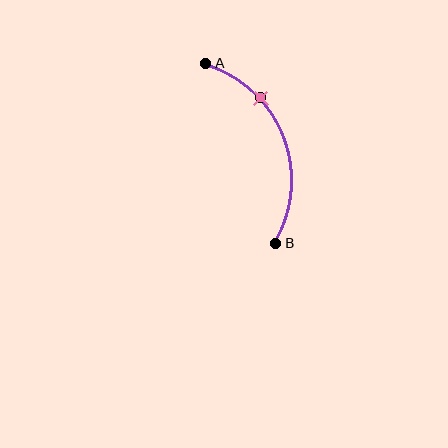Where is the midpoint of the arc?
The arc midpoint is the point on the curve farthest from the straight line joining A and B. It sits to the right of that line.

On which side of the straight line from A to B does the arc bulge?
The arc bulges to the right of the straight line connecting A and B.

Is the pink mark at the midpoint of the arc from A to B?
No. The pink mark lies on the arc but is closer to endpoint A. The arc midpoint would be at the point on the curve equidistant along the arc from both A and B.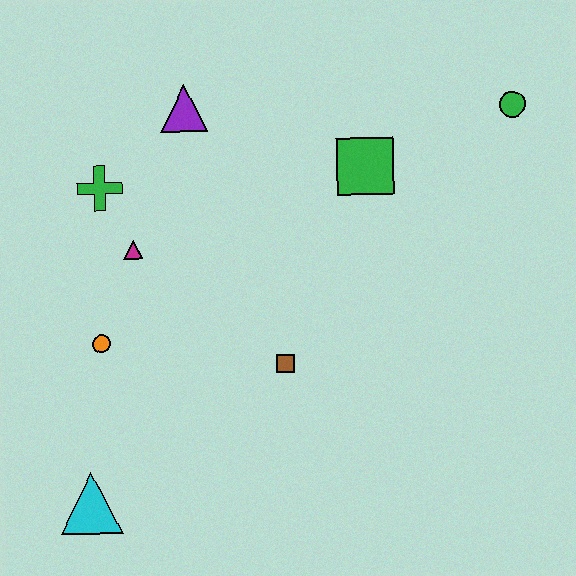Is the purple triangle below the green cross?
No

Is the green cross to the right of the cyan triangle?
Yes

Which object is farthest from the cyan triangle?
The green circle is farthest from the cyan triangle.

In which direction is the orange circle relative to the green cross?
The orange circle is below the green cross.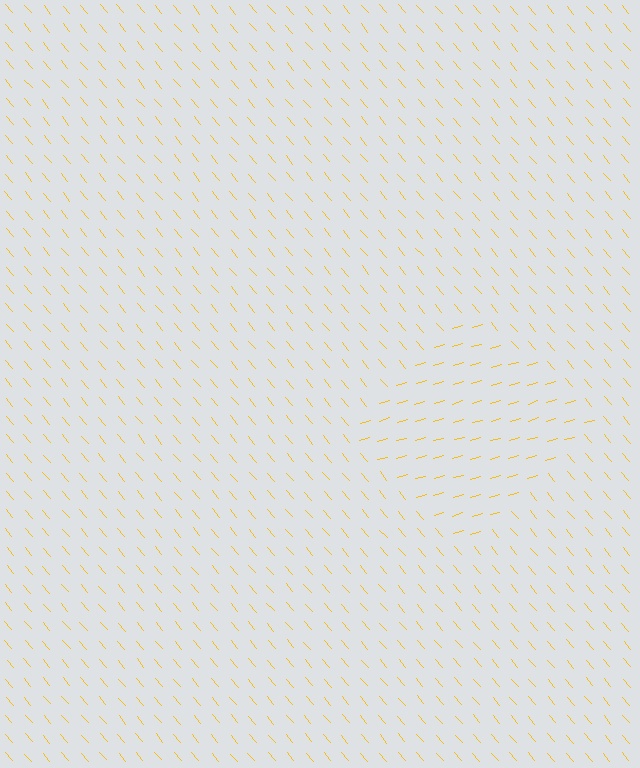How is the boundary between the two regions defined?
The boundary is defined purely by a change in line orientation (approximately 66 degrees difference). All lines are the same color and thickness.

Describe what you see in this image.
The image is filled with small yellow line segments. A diamond region in the image has lines oriented differently from the surrounding lines, creating a visible texture boundary.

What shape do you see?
I see a diamond.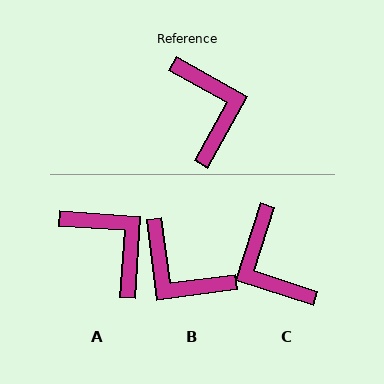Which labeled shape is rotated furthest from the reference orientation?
C, about 168 degrees away.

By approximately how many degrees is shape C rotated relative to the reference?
Approximately 168 degrees clockwise.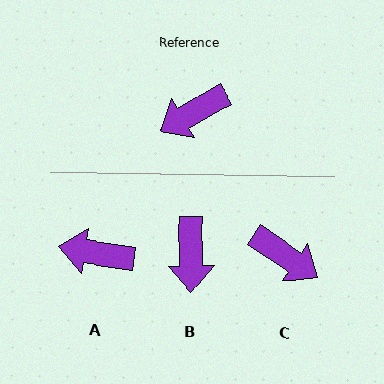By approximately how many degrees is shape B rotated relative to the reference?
Approximately 61 degrees counter-clockwise.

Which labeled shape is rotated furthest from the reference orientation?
C, about 116 degrees away.